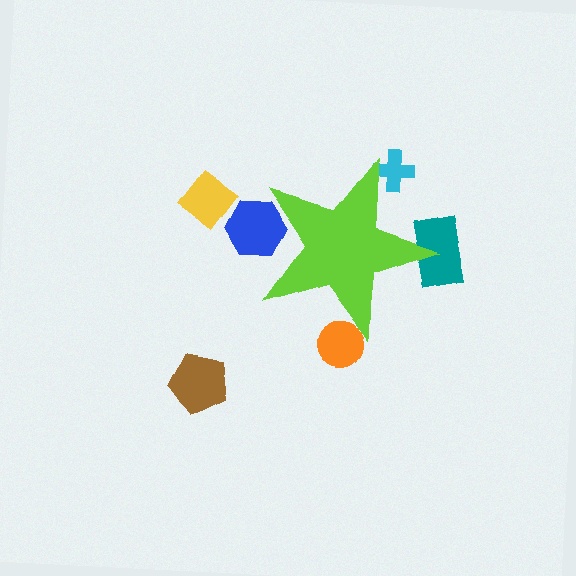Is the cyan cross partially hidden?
Yes, the cyan cross is partially hidden behind the lime star.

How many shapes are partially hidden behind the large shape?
4 shapes are partially hidden.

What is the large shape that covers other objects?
A lime star.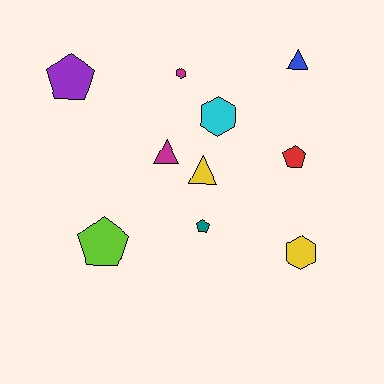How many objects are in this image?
There are 10 objects.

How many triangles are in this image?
There are 3 triangles.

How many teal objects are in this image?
There is 1 teal object.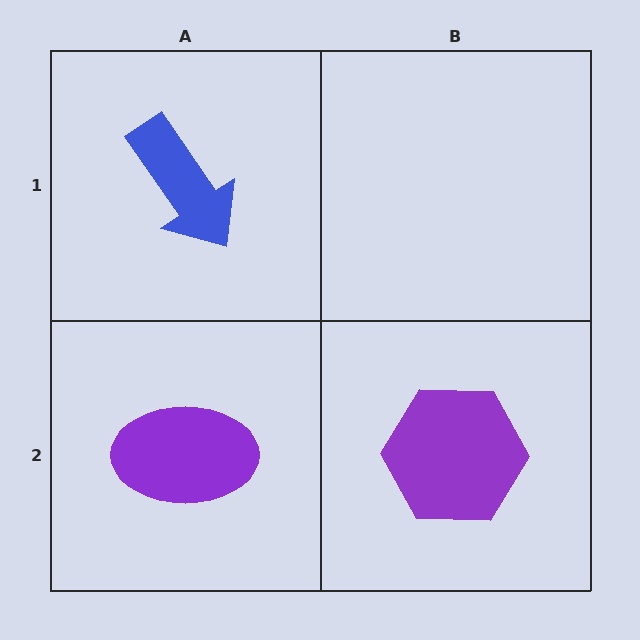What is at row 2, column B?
A purple hexagon.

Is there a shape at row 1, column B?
No, that cell is empty.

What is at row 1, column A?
A blue arrow.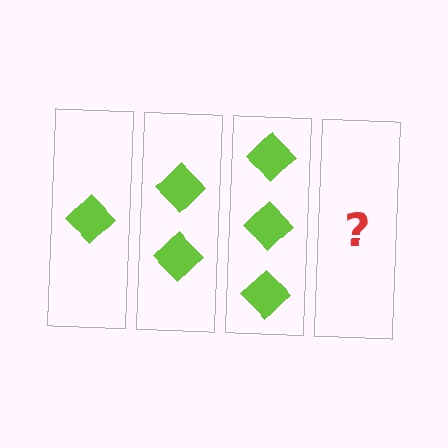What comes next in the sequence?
The next element should be 4 diamonds.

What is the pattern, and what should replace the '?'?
The pattern is that each step adds one more diamond. The '?' should be 4 diamonds.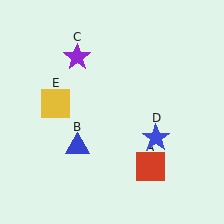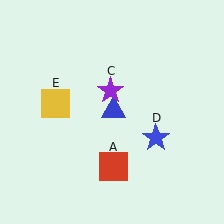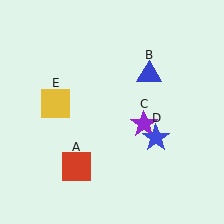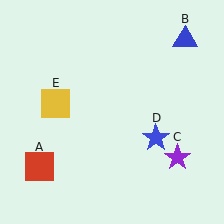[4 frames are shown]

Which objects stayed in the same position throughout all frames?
Blue star (object D) and yellow square (object E) remained stationary.